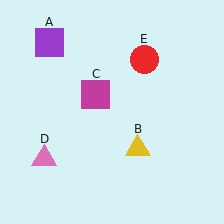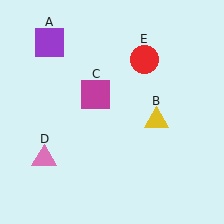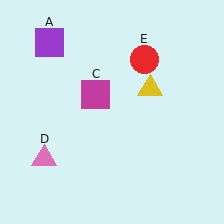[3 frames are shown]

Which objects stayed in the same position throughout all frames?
Purple square (object A) and magenta square (object C) and pink triangle (object D) and red circle (object E) remained stationary.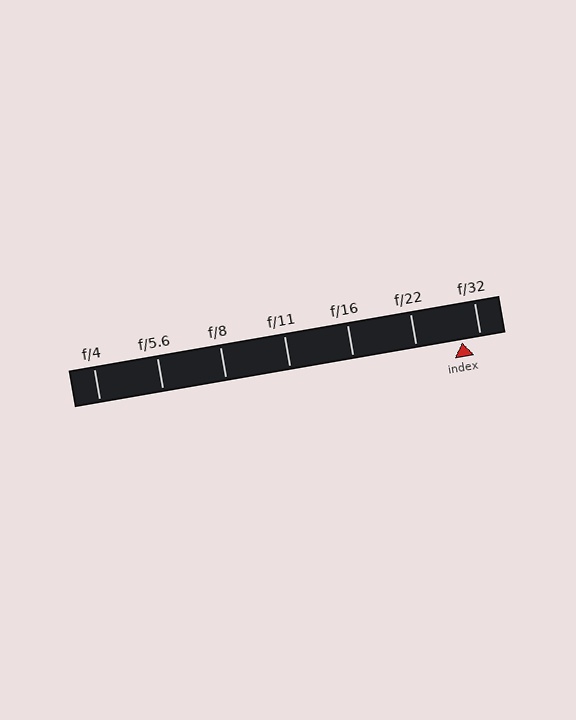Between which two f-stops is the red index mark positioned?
The index mark is between f/22 and f/32.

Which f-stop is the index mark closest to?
The index mark is closest to f/32.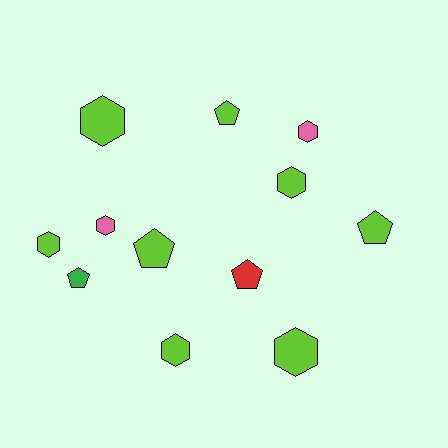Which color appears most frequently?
Lime, with 8 objects.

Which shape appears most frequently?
Hexagon, with 7 objects.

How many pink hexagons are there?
There are 2 pink hexagons.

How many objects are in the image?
There are 12 objects.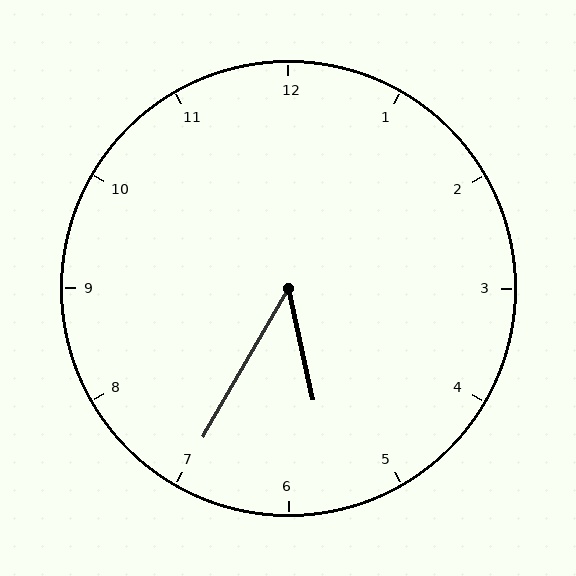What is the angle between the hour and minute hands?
Approximately 42 degrees.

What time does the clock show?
5:35.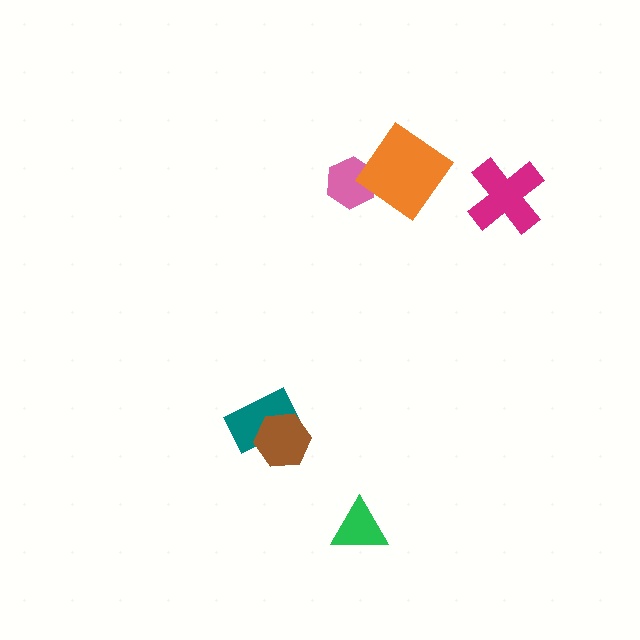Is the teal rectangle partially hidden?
Yes, it is partially covered by another shape.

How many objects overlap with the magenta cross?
0 objects overlap with the magenta cross.